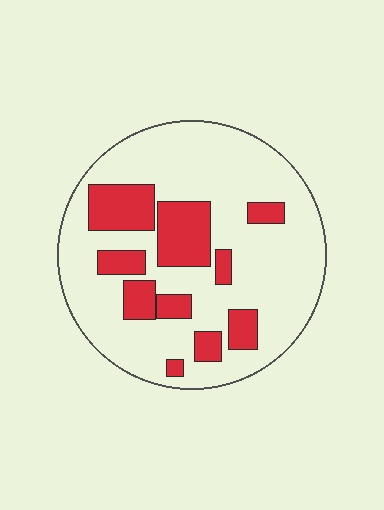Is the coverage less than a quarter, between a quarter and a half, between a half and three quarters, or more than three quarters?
Less than a quarter.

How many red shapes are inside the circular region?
10.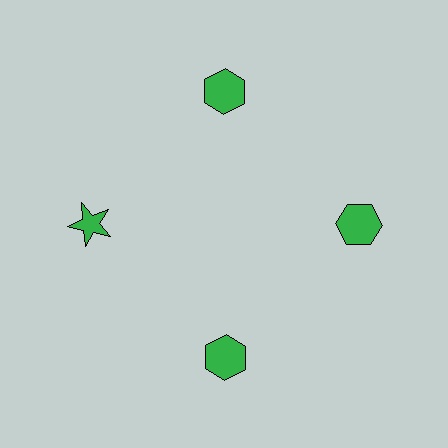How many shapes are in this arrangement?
There are 4 shapes arranged in a ring pattern.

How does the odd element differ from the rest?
It has a different shape: star instead of hexagon.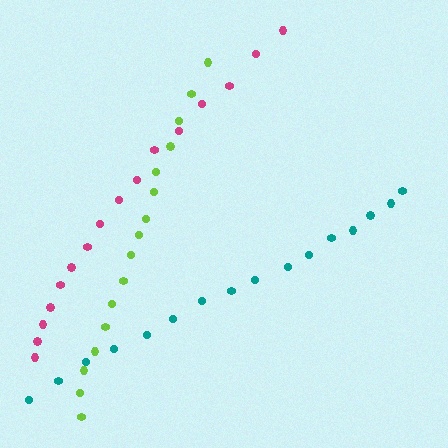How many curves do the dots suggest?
There are 3 distinct paths.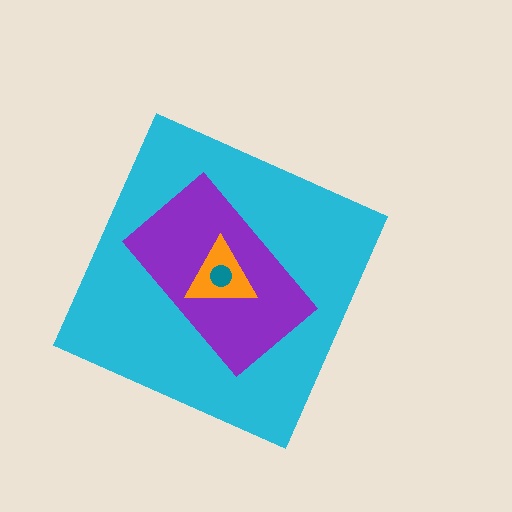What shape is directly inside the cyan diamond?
The purple rectangle.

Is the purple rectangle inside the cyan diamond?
Yes.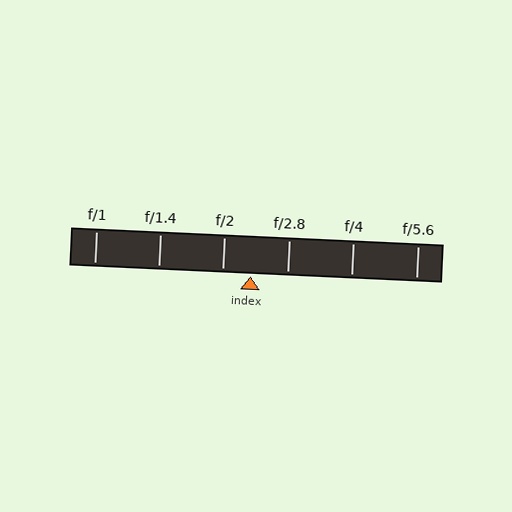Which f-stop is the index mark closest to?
The index mark is closest to f/2.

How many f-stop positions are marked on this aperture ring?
There are 6 f-stop positions marked.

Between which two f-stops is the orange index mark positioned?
The index mark is between f/2 and f/2.8.